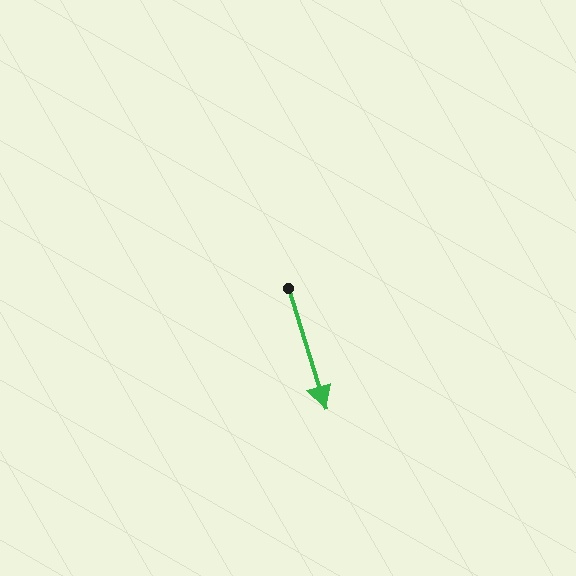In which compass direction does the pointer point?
South.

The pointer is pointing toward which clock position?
Roughly 5 o'clock.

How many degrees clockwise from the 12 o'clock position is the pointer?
Approximately 163 degrees.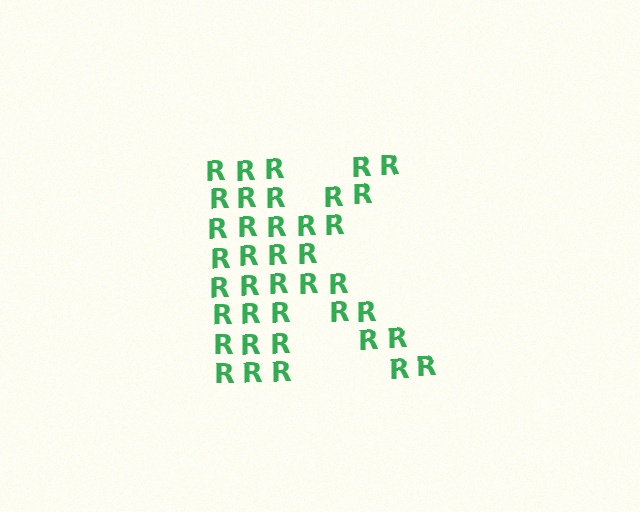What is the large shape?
The large shape is the letter K.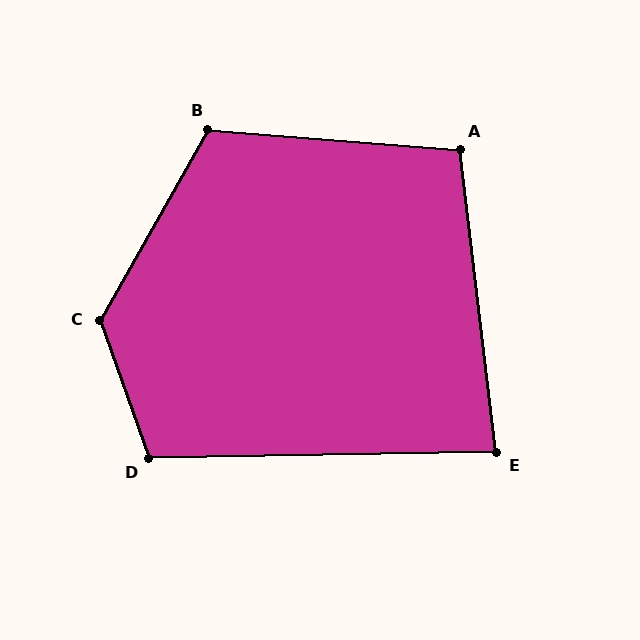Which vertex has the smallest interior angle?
E, at approximately 84 degrees.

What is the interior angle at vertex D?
Approximately 108 degrees (obtuse).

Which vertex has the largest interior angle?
C, at approximately 131 degrees.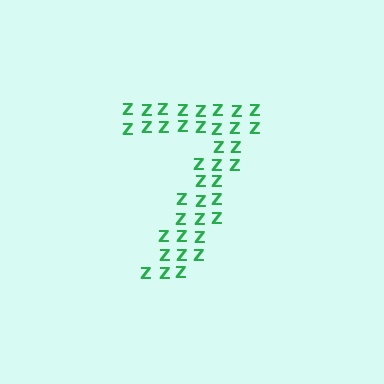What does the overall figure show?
The overall figure shows the digit 7.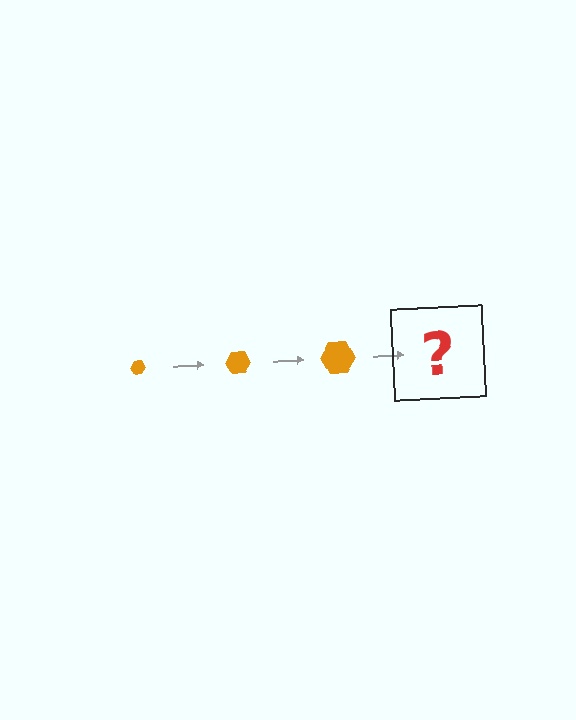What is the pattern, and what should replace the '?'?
The pattern is that the hexagon gets progressively larger each step. The '?' should be an orange hexagon, larger than the previous one.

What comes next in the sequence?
The next element should be an orange hexagon, larger than the previous one.